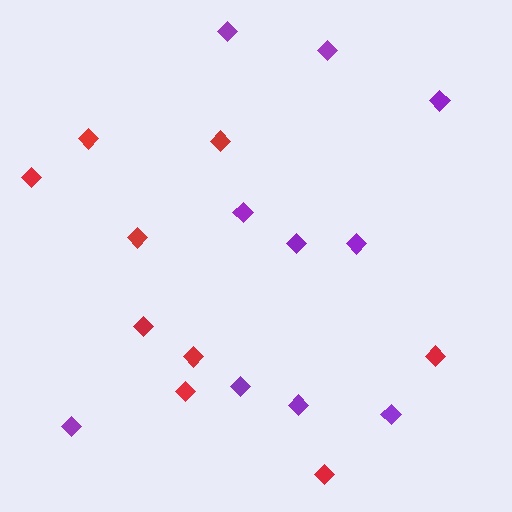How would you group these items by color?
There are 2 groups: one group of red diamonds (9) and one group of purple diamonds (10).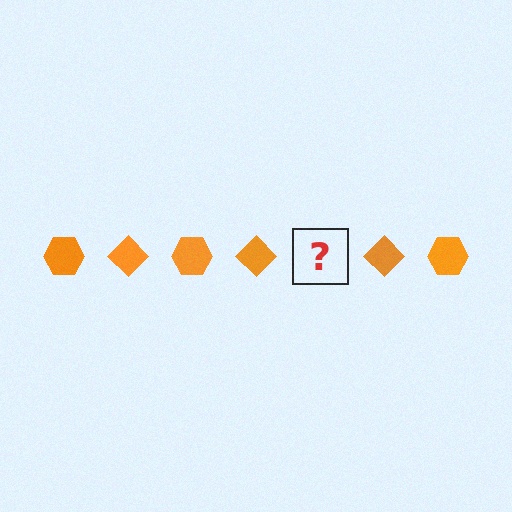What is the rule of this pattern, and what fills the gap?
The rule is that the pattern cycles through hexagon, diamond shapes in orange. The gap should be filled with an orange hexagon.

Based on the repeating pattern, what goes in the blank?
The blank should be an orange hexagon.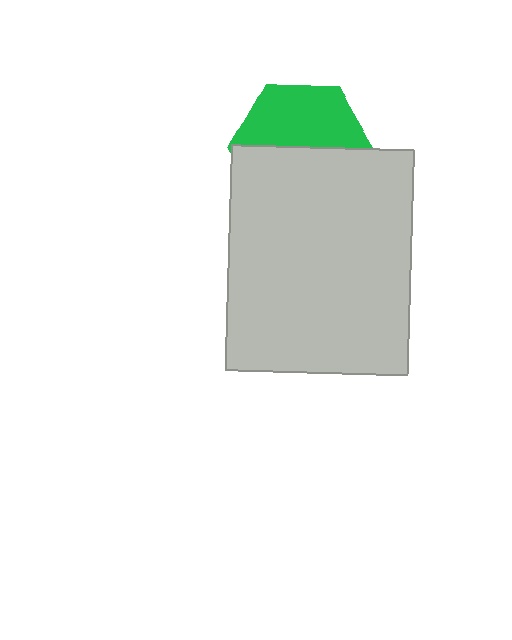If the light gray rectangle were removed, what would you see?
You would see the complete green hexagon.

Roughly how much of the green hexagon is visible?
About half of it is visible (roughly 48%).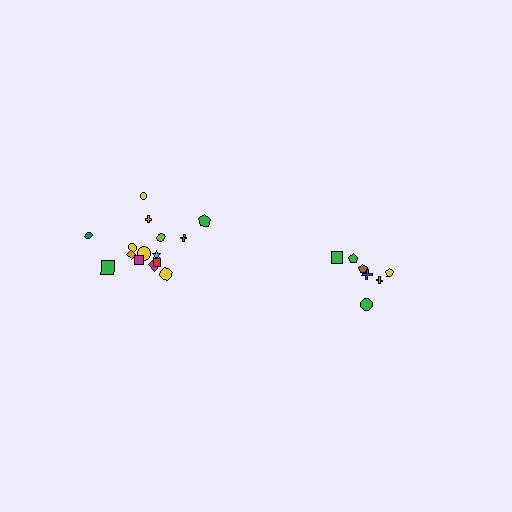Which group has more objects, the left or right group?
The left group.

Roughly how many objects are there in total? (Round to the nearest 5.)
Roughly 20 objects in total.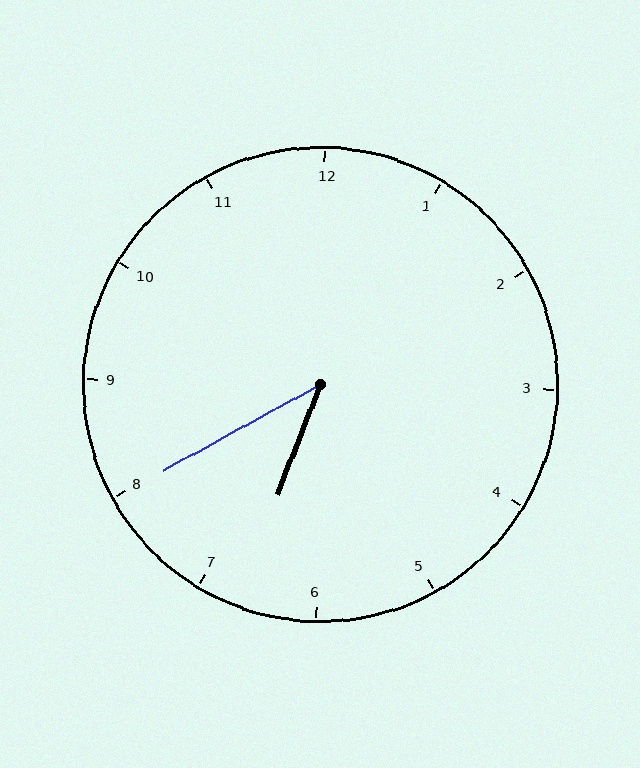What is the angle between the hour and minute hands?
Approximately 40 degrees.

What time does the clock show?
6:40.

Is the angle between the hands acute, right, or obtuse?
It is acute.